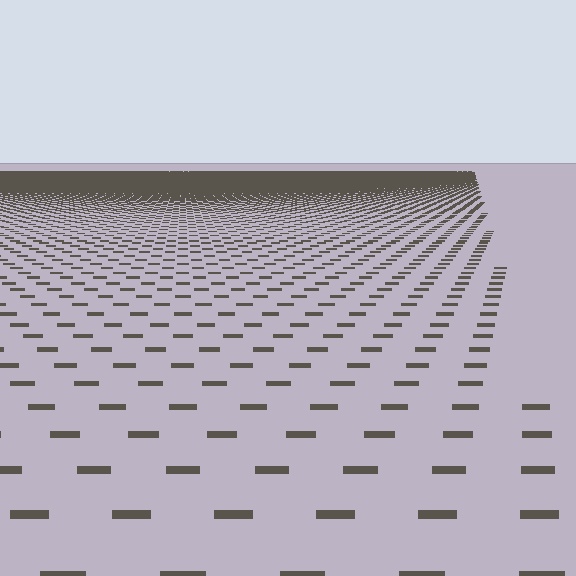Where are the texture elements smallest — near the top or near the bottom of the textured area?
Near the top.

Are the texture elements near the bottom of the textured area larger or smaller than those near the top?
Larger. Near the bottom, elements are closer to the viewer and appear at a bigger on-screen size.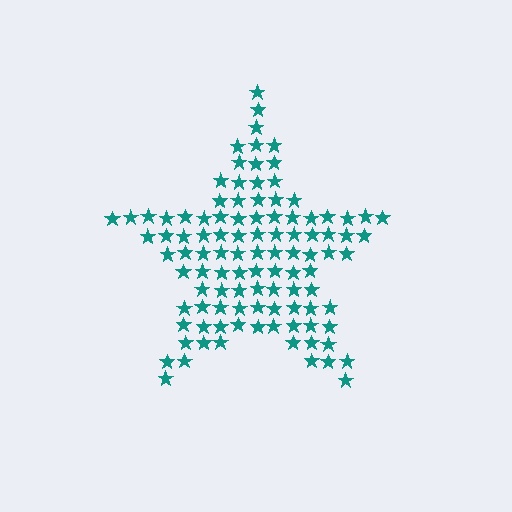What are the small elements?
The small elements are stars.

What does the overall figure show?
The overall figure shows a star.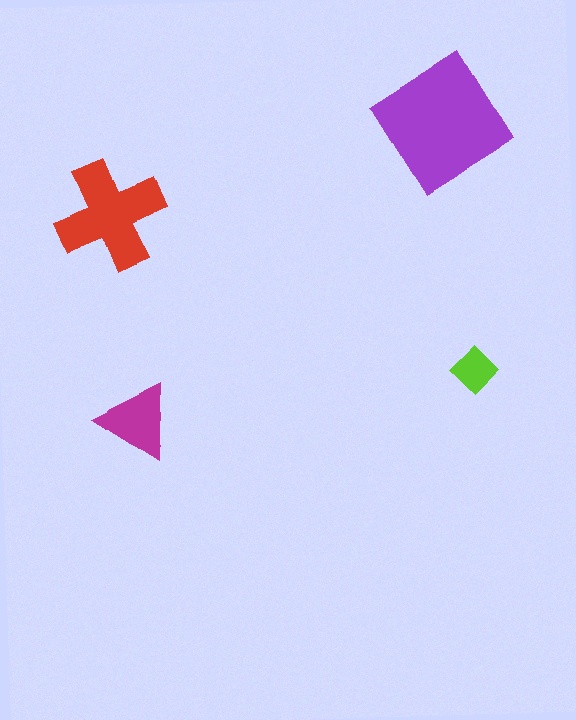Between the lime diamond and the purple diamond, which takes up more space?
The purple diamond.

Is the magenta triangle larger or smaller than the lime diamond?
Larger.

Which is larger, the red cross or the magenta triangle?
The red cross.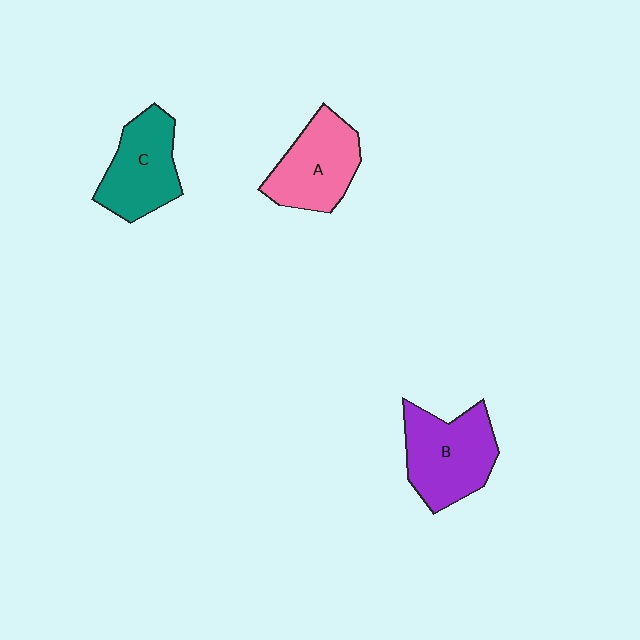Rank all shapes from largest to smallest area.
From largest to smallest: B (purple), A (pink), C (teal).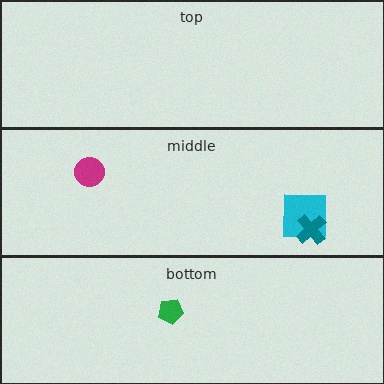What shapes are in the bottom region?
The green pentagon.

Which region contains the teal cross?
The middle region.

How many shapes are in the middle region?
3.